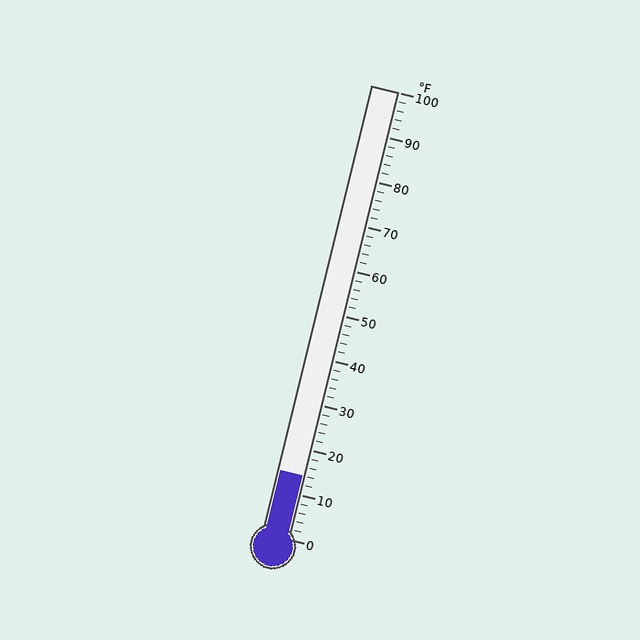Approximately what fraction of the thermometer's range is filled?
The thermometer is filled to approximately 15% of its range.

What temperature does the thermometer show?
The thermometer shows approximately 14°F.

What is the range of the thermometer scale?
The thermometer scale ranges from 0°F to 100°F.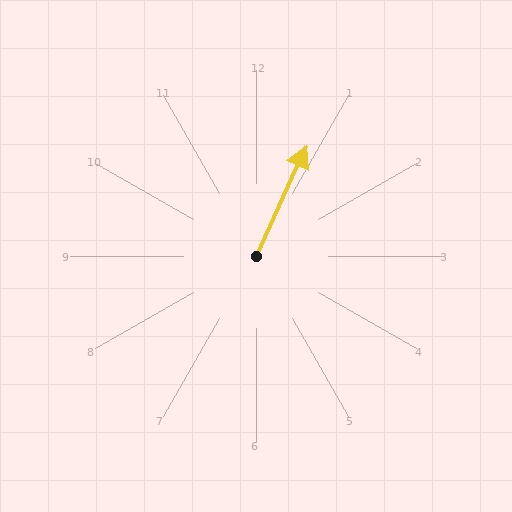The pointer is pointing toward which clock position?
Roughly 1 o'clock.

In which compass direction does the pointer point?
Northeast.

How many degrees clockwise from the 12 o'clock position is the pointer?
Approximately 25 degrees.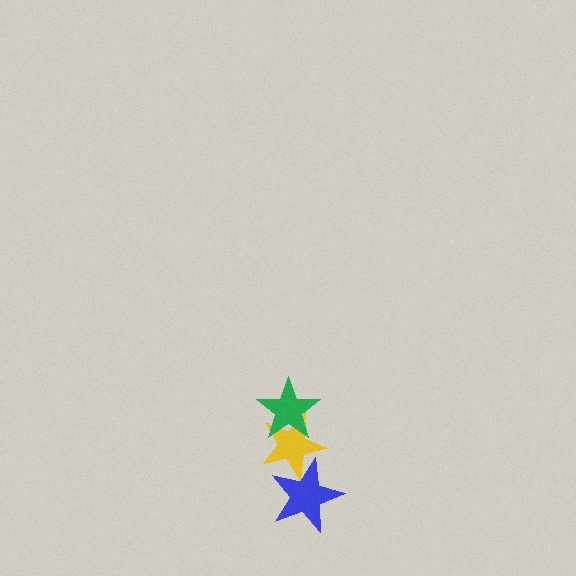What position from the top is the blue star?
The blue star is 3rd from the top.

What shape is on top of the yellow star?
The green star is on top of the yellow star.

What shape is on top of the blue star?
The yellow star is on top of the blue star.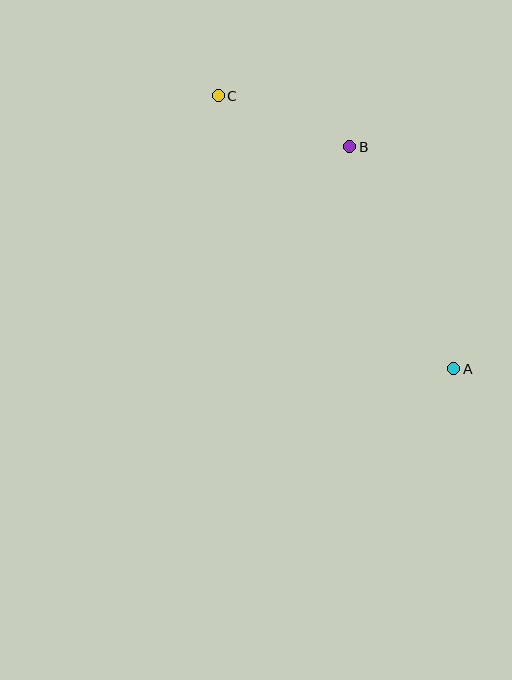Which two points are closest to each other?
Points B and C are closest to each other.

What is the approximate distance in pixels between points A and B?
The distance between A and B is approximately 245 pixels.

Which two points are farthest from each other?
Points A and C are farthest from each other.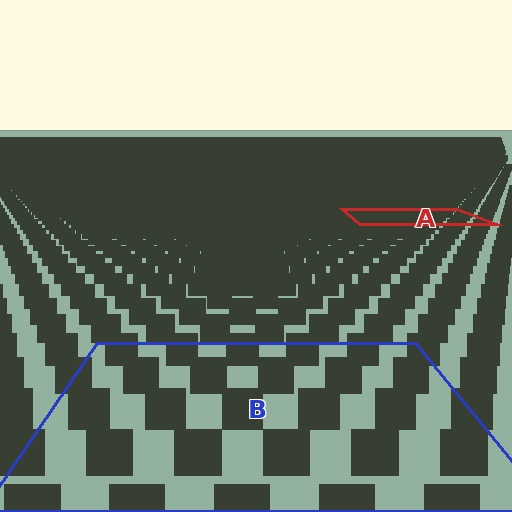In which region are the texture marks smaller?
The texture marks are smaller in region A, because it is farther away.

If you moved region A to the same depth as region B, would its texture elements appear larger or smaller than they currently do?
They would appear larger. At a closer depth, the same texture elements are projected at a bigger on-screen size.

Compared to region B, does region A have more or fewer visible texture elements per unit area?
Region A has more texture elements per unit area — they are packed more densely because it is farther away.